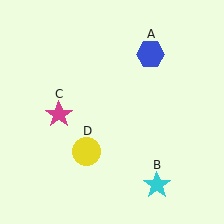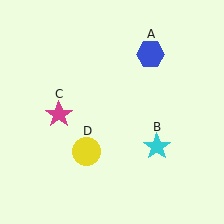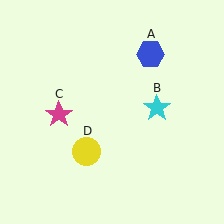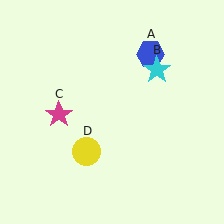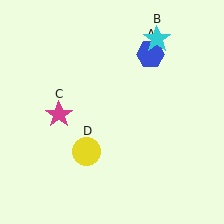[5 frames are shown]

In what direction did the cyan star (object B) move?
The cyan star (object B) moved up.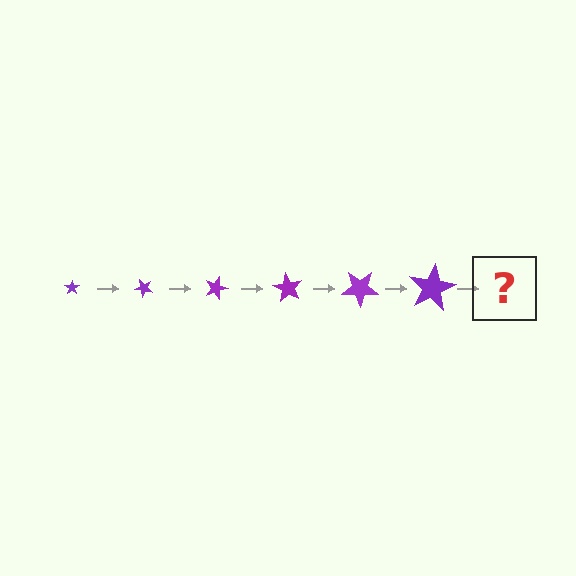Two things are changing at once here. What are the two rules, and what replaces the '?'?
The two rules are that the star grows larger each step and it rotates 45 degrees each step. The '?' should be a star, larger than the previous one and rotated 270 degrees from the start.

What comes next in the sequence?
The next element should be a star, larger than the previous one and rotated 270 degrees from the start.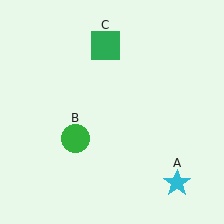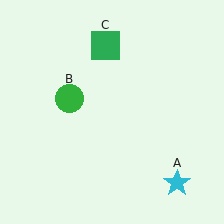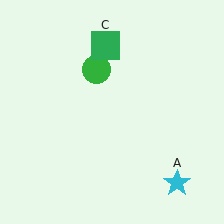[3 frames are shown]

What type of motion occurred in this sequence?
The green circle (object B) rotated clockwise around the center of the scene.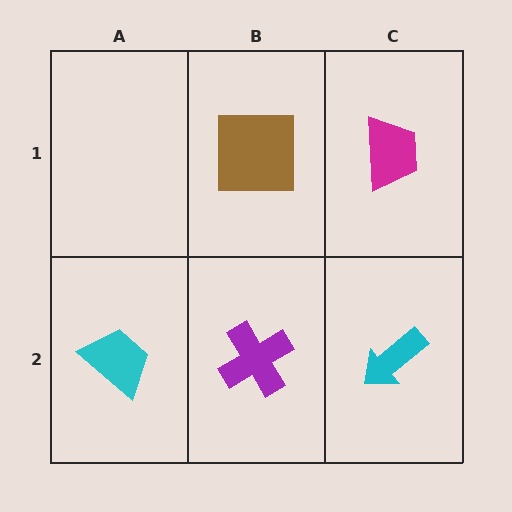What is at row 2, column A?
A cyan trapezoid.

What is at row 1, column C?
A magenta trapezoid.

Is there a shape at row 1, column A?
No, that cell is empty.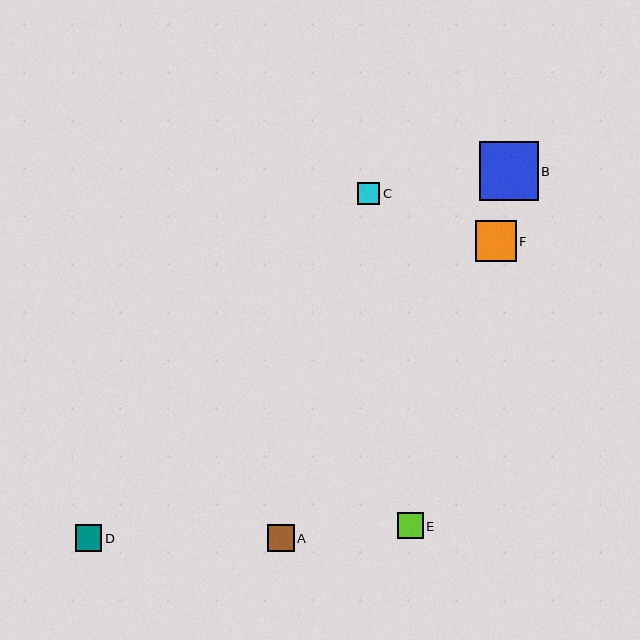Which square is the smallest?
Square C is the smallest with a size of approximately 22 pixels.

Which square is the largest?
Square B is the largest with a size of approximately 59 pixels.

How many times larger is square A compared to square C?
Square A is approximately 1.2 times the size of square C.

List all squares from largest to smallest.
From largest to smallest: B, F, A, D, E, C.